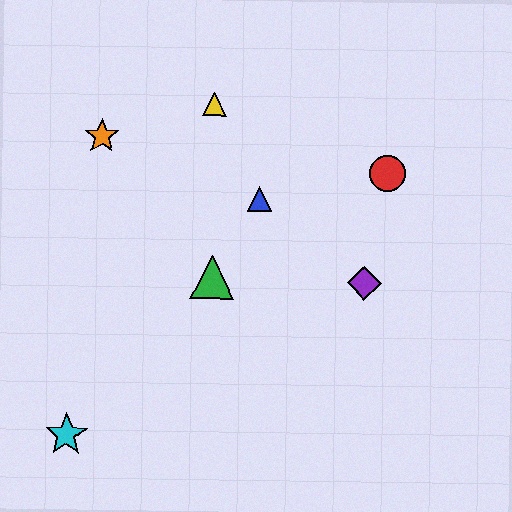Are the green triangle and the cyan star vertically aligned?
No, the green triangle is at x≈212 and the cyan star is at x≈66.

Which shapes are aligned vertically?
The green triangle, the yellow triangle are aligned vertically.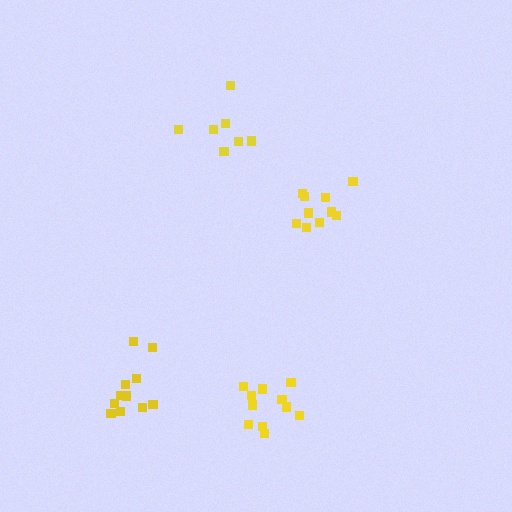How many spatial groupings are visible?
There are 4 spatial groupings.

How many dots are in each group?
Group 1: 7 dots, Group 2: 10 dots, Group 3: 11 dots, Group 4: 11 dots (39 total).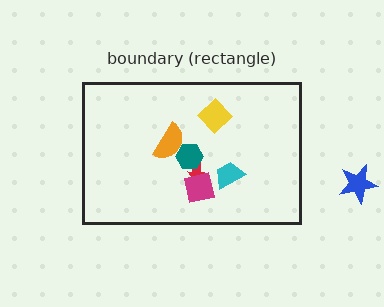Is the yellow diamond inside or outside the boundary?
Inside.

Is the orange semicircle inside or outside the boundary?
Inside.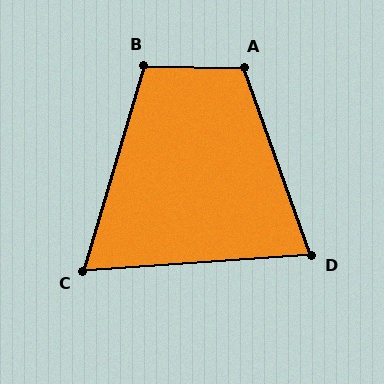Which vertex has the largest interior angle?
A, at approximately 111 degrees.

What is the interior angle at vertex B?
Approximately 106 degrees (obtuse).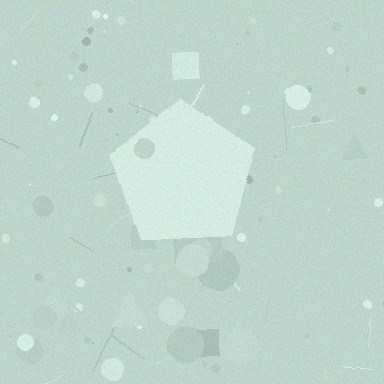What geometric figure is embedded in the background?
A pentagon is embedded in the background.